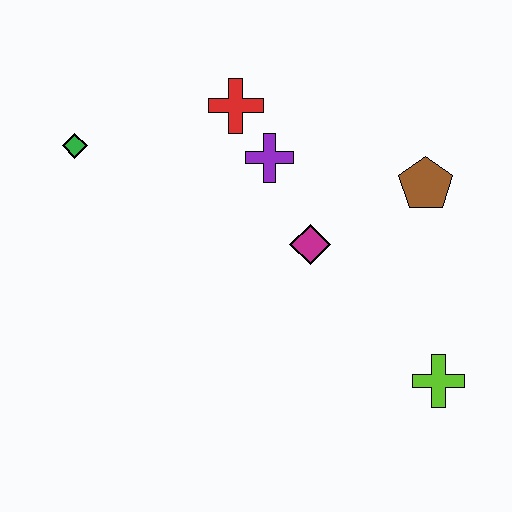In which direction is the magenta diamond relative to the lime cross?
The magenta diamond is above the lime cross.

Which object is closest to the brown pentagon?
The magenta diamond is closest to the brown pentagon.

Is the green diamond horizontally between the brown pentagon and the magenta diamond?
No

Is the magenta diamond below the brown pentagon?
Yes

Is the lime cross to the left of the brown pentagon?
No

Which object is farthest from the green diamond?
The lime cross is farthest from the green diamond.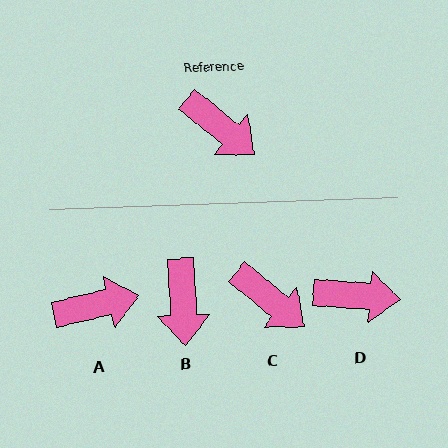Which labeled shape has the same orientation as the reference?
C.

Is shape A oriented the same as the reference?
No, it is off by about 53 degrees.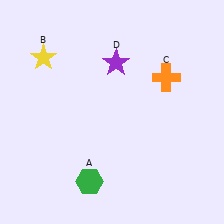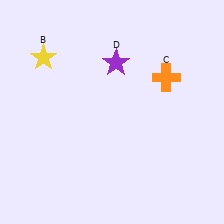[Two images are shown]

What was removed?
The green hexagon (A) was removed in Image 2.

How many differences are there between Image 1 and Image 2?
There is 1 difference between the two images.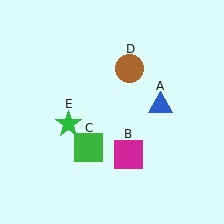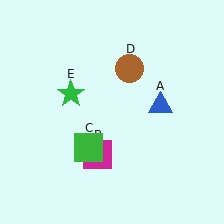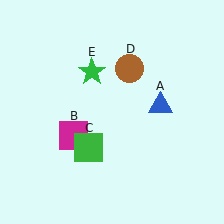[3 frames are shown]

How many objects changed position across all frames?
2 objects changed position: magenta square (object B), green star (object E).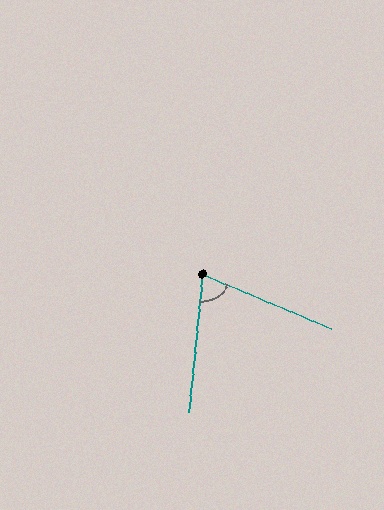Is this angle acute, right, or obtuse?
It is acute.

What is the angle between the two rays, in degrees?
Approximately 73 degrees.